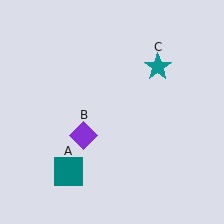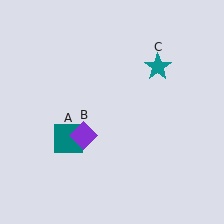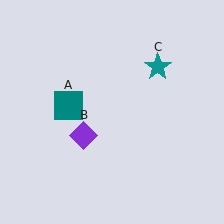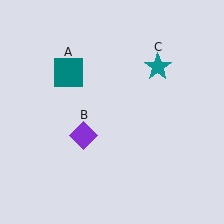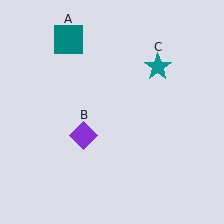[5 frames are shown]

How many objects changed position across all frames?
1 object changed position: teal square (object A).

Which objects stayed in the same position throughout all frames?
Purple diamond (object B) and teal star (object C) remained stationary.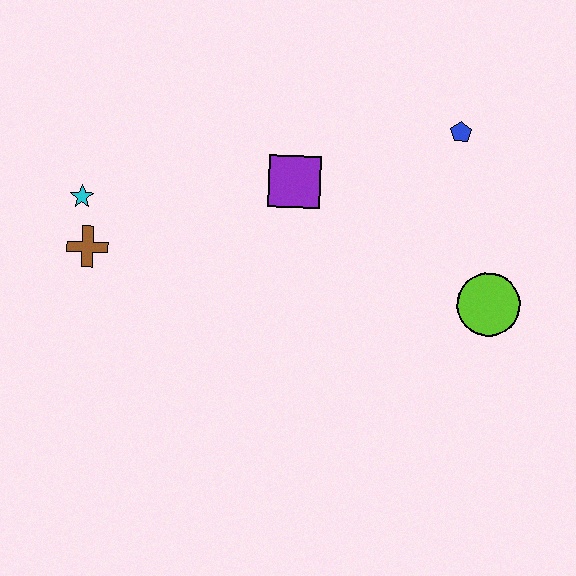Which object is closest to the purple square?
The blue pentagon is closest to the purple square.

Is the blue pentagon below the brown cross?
No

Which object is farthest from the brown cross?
The lime circle is farthest from the brown cross.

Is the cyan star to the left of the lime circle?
Yes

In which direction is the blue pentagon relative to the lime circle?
The blue pentagon is above the lime circle.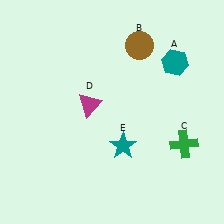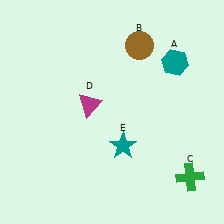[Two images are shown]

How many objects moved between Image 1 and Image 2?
1 object moved between the two images.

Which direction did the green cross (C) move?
The green cross (C) moved down.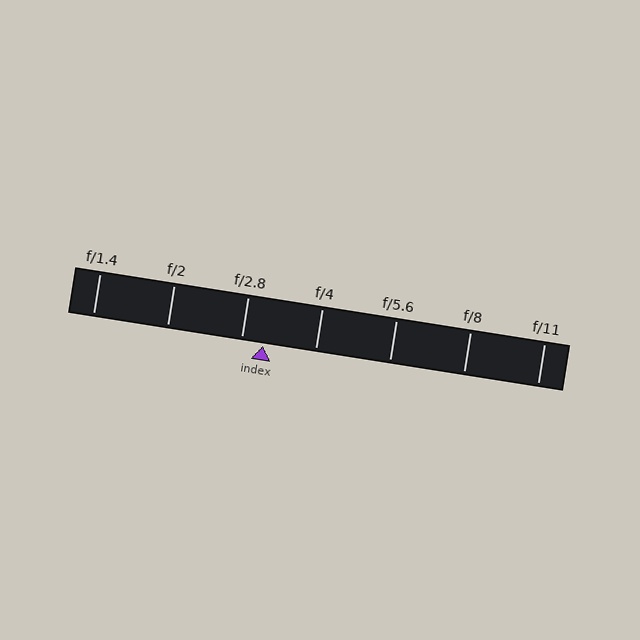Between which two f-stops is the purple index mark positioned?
The index mark is between f/2.8 and f/4.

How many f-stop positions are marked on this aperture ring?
There are 7 f-stop positions marked.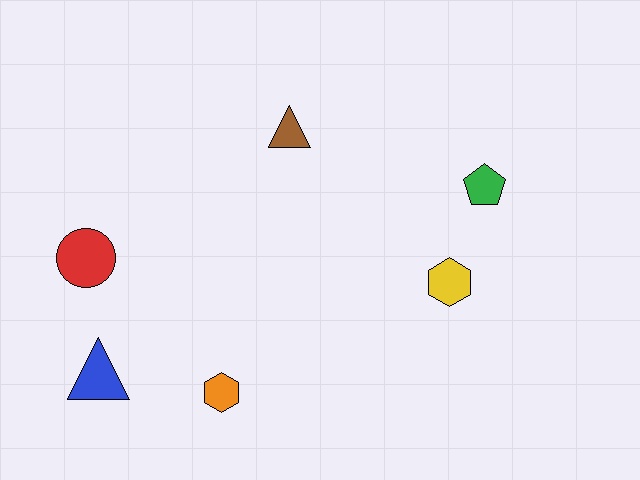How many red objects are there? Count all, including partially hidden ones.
There is 1 red object.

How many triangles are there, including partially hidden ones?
There are 2 triangles.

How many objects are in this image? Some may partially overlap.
There are 6 objects.